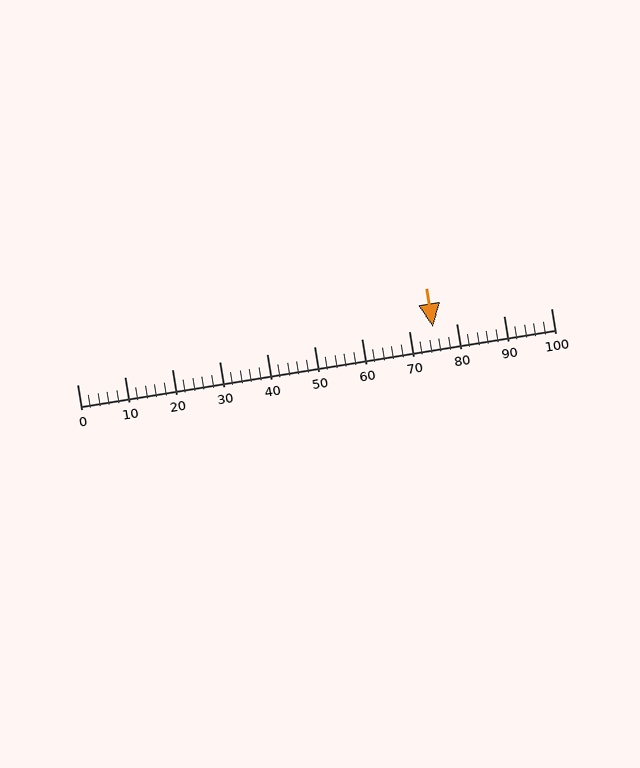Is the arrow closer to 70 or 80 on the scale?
The arrow is closer to 80.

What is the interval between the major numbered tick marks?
The major tick marks are spaced 10 units apart.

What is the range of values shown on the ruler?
The ruler shows values from 0 to 100.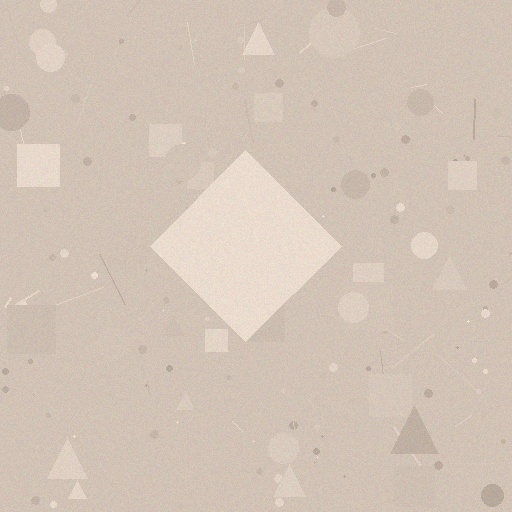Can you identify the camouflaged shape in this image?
The camouflaged shape is a diamond.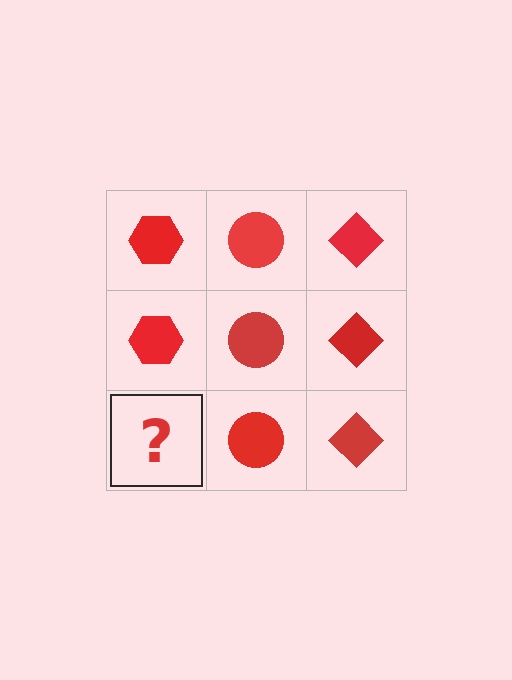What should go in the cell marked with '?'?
The missing cell should contain a red hexagon.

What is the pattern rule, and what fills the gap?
The rule is that each column has a consistent shape. The gap should be filled with a red hexagon.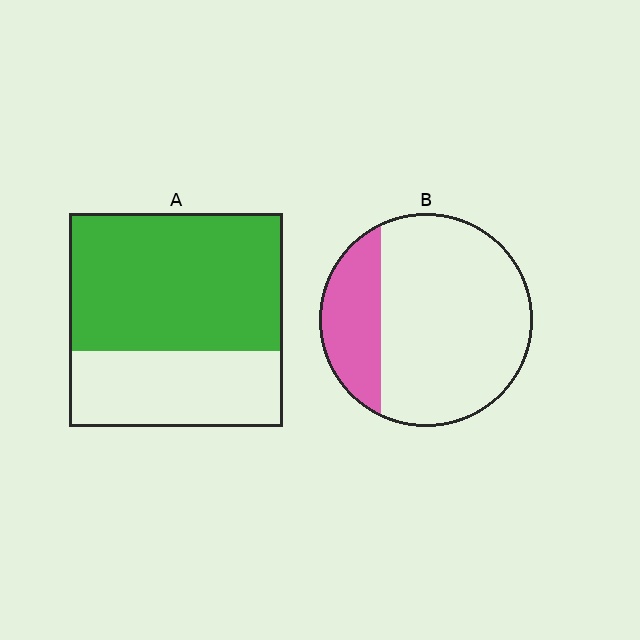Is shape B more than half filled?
No.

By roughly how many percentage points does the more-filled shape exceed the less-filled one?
By roughly 40 percentage points (A over B).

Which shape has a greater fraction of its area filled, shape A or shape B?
Shape A.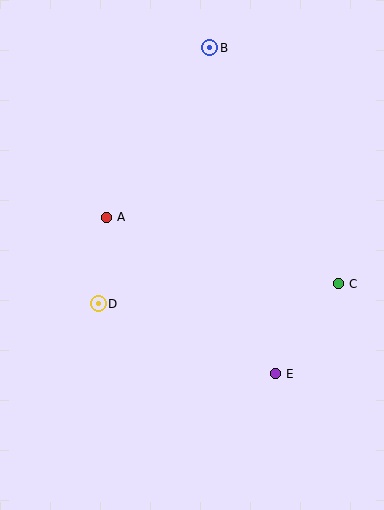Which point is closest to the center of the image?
Point A at (107, 217) is closest to the center.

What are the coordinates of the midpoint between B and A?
The midpoint between B and A is at (158, 132).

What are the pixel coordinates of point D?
Point D is at (98, 304).